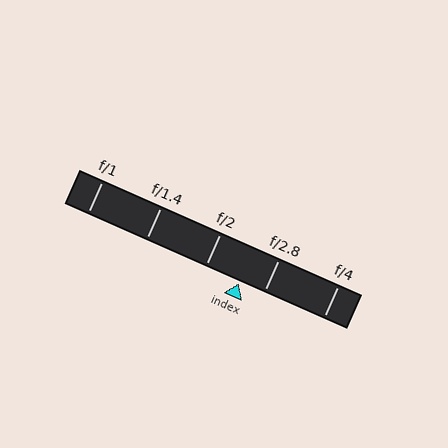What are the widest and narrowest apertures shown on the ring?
The widest aperture shown is f/1 and the narrowest is f/4.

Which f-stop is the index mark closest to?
The index mark is closest to f/2.8.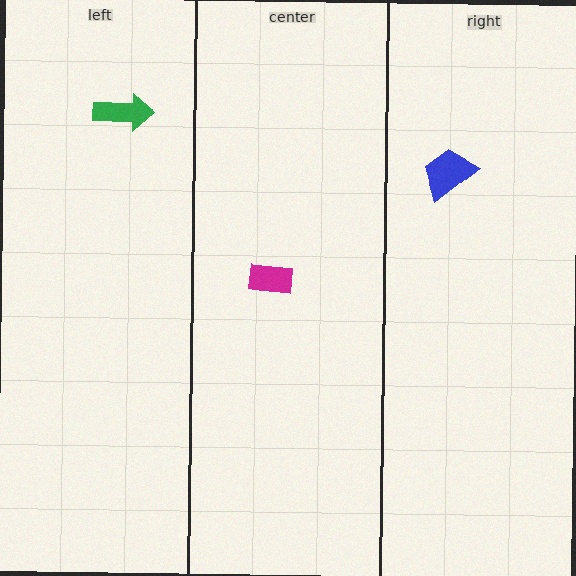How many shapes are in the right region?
1.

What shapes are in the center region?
The magenta rectangle.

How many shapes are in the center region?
1.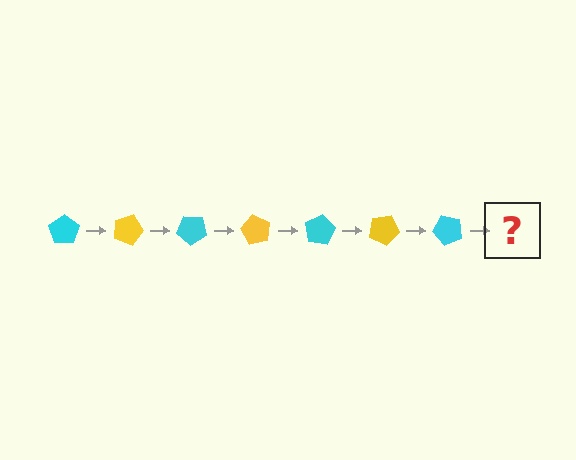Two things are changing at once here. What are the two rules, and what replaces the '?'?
The two rules are that it rotates 20 degrees each step and the color cycles through cyan and yellow. The '?' should be a yellow pentagon, rotated 140 degrees from the start.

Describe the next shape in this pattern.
It should be a yellow pentagon, rotated 140 degrees from the start.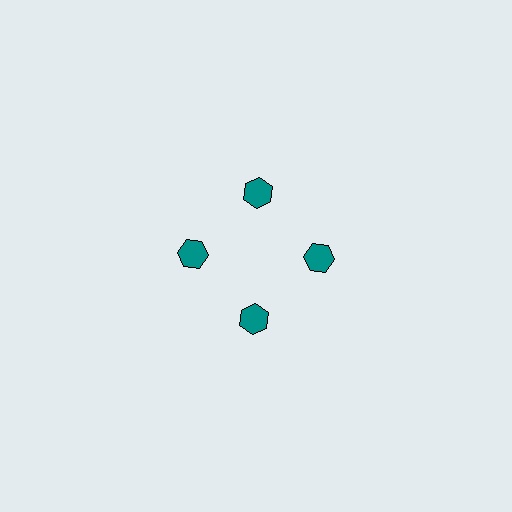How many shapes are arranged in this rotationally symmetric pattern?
There are 4 shapes, arranged in 4 groups of 1.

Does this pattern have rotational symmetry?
Yes, this pattern has 4-fold rotational symmetry. It looks the same after rotating 90 degrees around the center.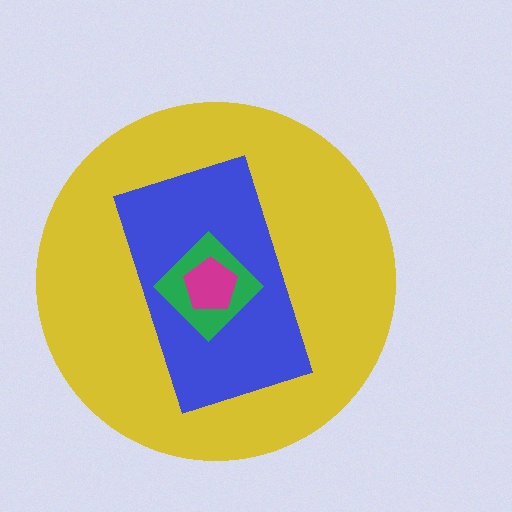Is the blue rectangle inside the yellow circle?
Yes.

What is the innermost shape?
The magenta pentagon.